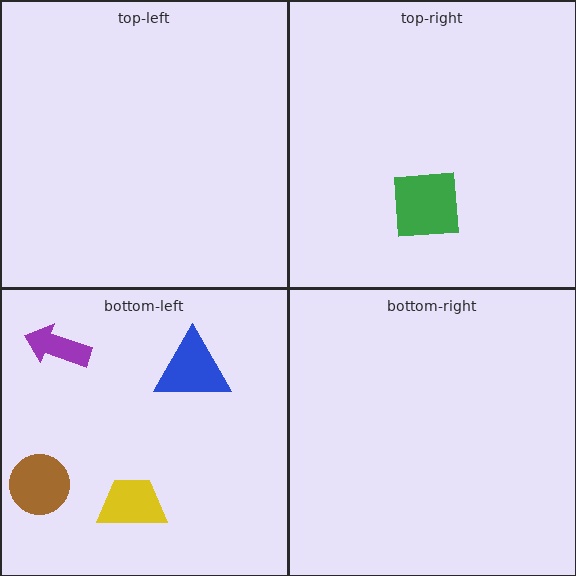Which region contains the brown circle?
The bottom-left region.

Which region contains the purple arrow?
The bottom-left region.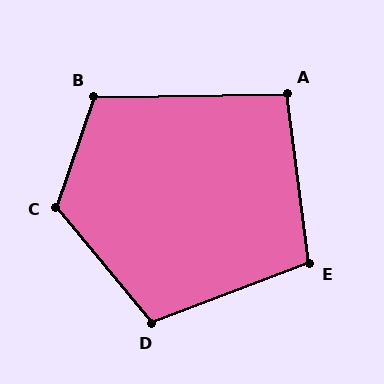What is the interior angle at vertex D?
Approximately 109 degrees (obtuse).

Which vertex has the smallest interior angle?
A, at approximately 96 degrees.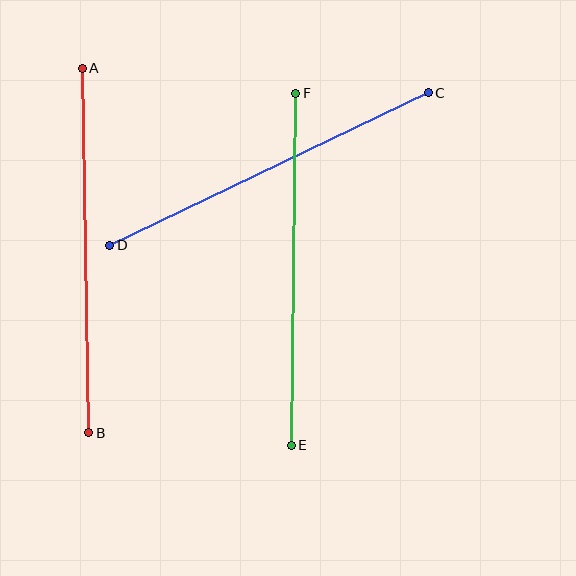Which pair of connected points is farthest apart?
Points A and B are farthest apart.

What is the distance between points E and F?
The distance is approximately 352 pixels.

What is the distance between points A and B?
The distance is approximately 365 pixels.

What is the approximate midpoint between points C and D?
The midpoint is at approximately (269, 169) pixels.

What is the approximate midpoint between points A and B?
The midpoint is at approximately (86, 250) pixels.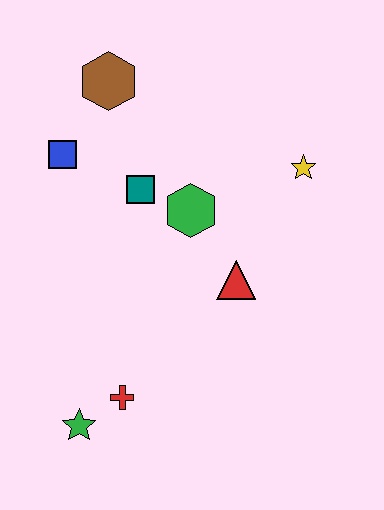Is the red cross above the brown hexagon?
No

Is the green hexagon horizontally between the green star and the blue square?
No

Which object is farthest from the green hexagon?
The green star is farthest from the green hexagon.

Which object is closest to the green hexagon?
The teal square is closest to the green hexagon.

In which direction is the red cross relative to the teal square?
The red cross is below the teal square.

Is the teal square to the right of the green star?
Yes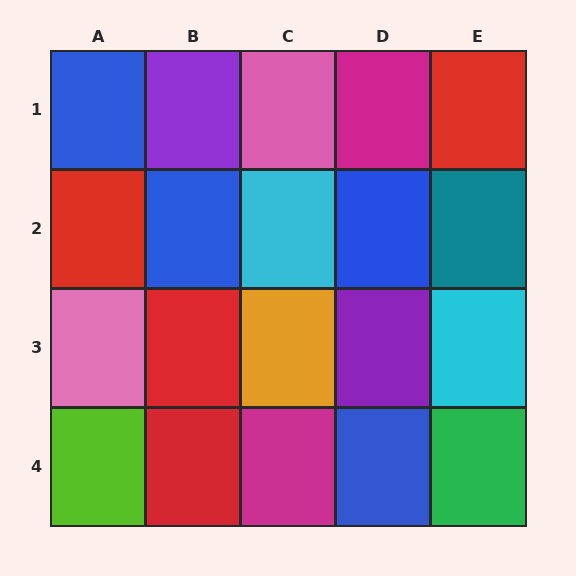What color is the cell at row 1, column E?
Red.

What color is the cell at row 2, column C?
Cyan.